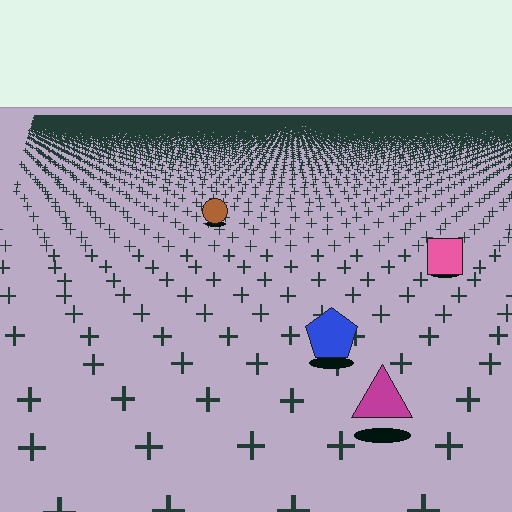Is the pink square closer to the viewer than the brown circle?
Yes. The pink square is closer — you can tell from the texture gradient: the ground texture is coarser near it.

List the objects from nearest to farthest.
From nearest to farthest: the magenta triangle, the blue pentagon, the pink square, the brown circle.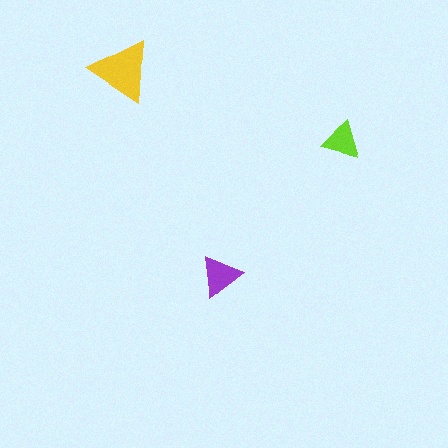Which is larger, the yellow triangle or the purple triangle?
The yellow one.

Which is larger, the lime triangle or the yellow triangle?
The yellow one.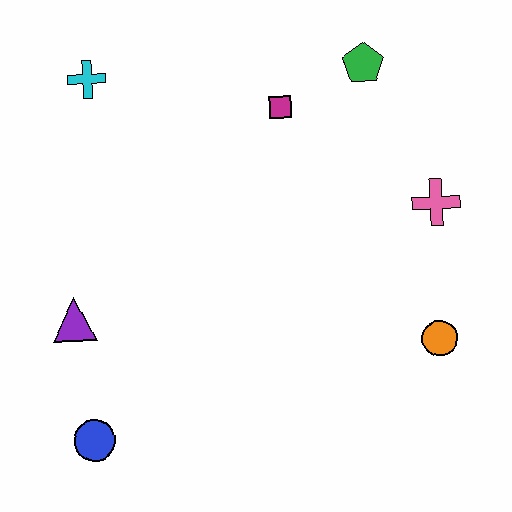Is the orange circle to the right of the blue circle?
Yes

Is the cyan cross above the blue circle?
Yes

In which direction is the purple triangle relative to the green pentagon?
The purple triangle is to the left of the green pentagon.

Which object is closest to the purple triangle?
The blue circle is closest to the purple triangle.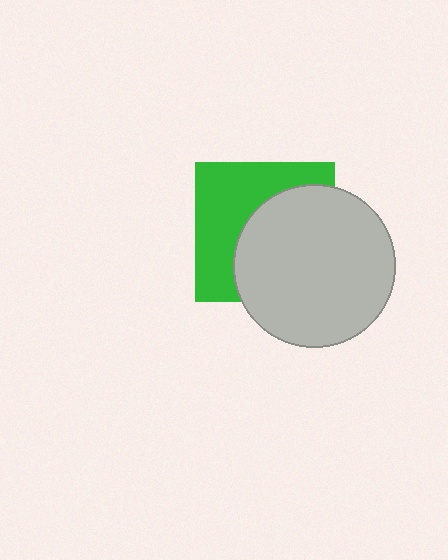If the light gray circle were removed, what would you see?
You would see the complete green square.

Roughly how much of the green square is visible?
About half of it is visible (roughly 46%).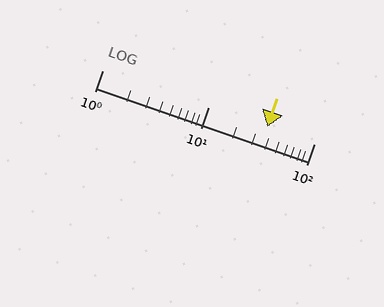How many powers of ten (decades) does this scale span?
The scale spans 2 decades, from 1 to 100.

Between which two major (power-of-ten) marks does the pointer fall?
The pointer is between 10 and 100.